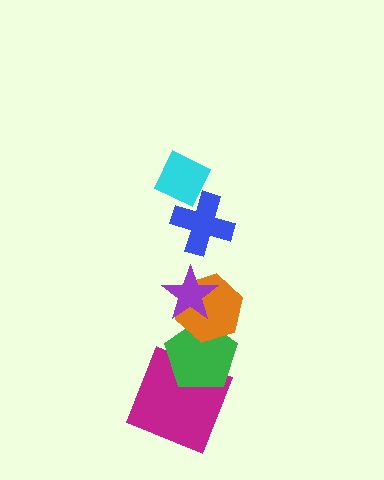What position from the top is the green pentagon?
The green pentagon is 5th from the top.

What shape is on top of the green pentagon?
The orange hexagon is on top of the green pentagon.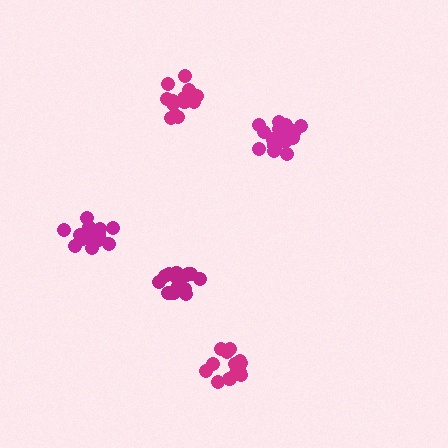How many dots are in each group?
Group 1: 17 dots, Group 2: 19 dots, Group 3: 19 dots, Group 4: 15 dots, Group 5: 16 dots (86 total).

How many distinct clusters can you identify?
There are 5 distinct clusters.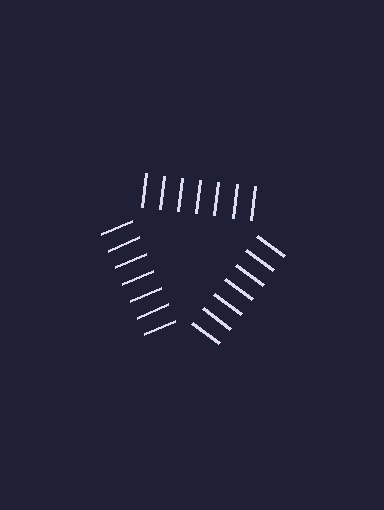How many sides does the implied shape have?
3 sides — the line-ends trace a triangle.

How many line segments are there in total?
21 — 7 along each of the 3 edges.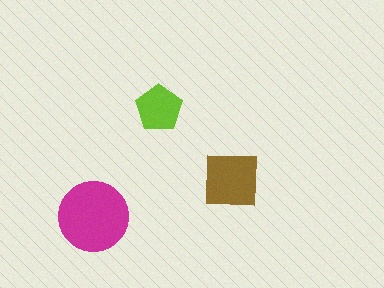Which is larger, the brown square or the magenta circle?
The magenta circle.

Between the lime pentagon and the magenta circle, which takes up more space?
The magenta circle.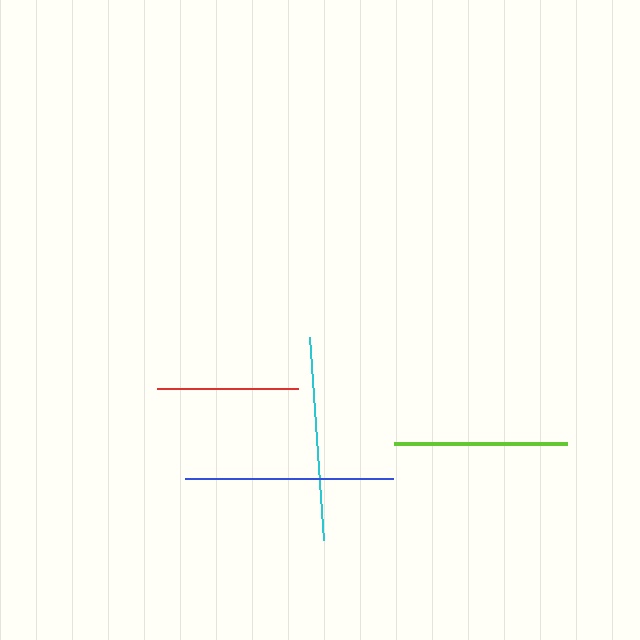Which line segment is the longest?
The blue line is the longest at approximately 208 pixels.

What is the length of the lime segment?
The lime segment is approximately 173 pixels long.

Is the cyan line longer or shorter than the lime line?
The cyan line is longer than the lime line.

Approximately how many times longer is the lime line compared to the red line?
The lime line is approximately 1.2 times the length of the red line.